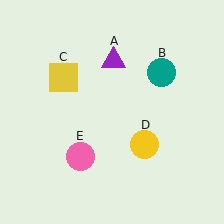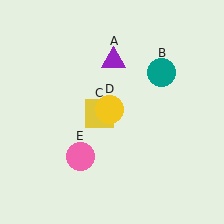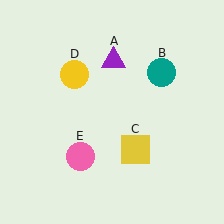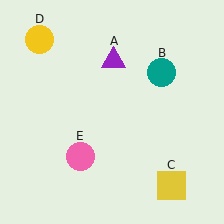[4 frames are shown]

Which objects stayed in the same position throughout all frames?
Purple triangle (object A) and teal circle (object B) and pink circle (object E) remained stationary.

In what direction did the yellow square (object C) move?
The yellow square (object C) moved down and to the right.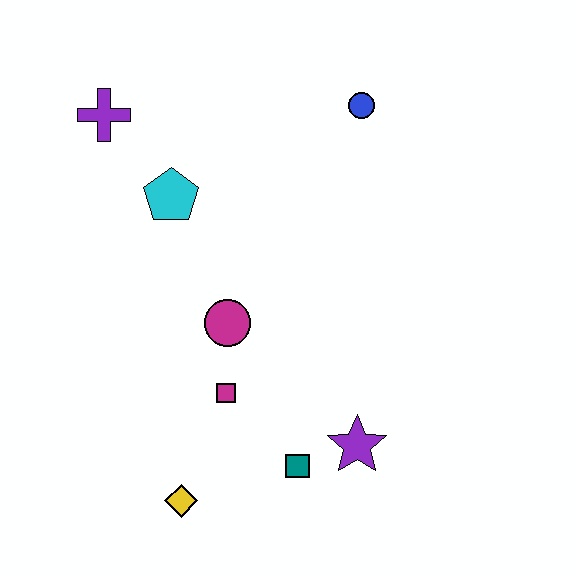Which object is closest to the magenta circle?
The magenta square is closest to the magenta circle.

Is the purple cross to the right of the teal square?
No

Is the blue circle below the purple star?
No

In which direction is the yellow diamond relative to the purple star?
The yellow diamond is to the left of the purple star.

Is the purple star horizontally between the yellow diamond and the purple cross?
No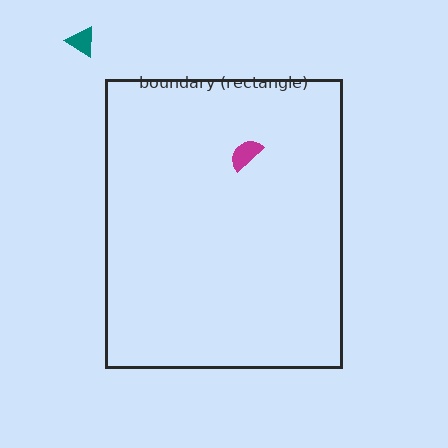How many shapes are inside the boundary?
1 inside, 1 outside.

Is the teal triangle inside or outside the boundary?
Outside.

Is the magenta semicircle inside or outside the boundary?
Inside.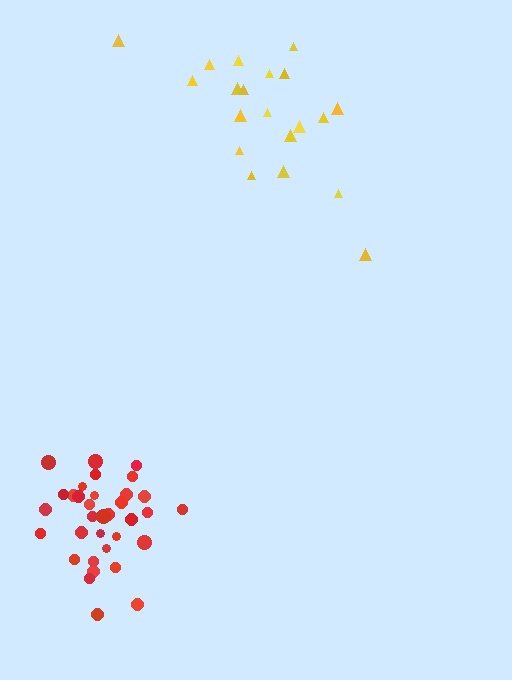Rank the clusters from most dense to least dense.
red, yellow.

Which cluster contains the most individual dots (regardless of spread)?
Red (35).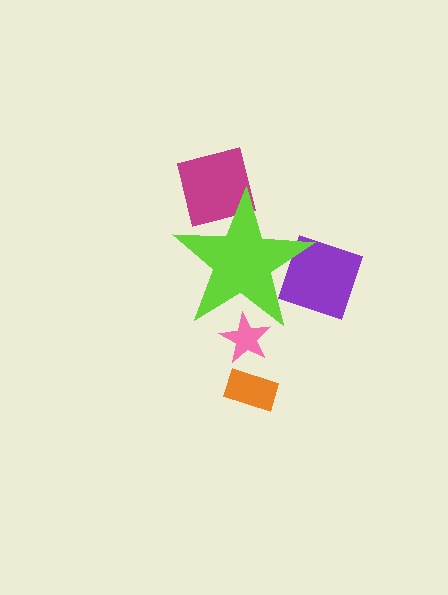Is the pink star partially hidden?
Yes, the pink star is partially hidden behind the lime star.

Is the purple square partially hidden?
Yes, the purple square is partially hidden behind the lime star.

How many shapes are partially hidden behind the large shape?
3 shapes are partially hidden.